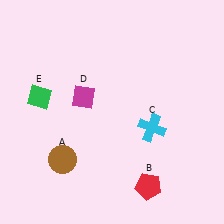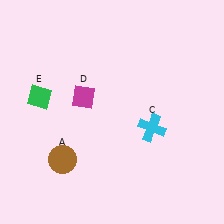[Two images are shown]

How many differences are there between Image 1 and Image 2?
There is 1 difference between the two images.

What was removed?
The red pentagon (B) was removed in Image 2.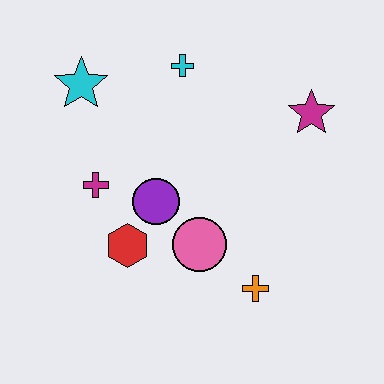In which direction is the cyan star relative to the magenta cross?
The cyan star is above the magenta cross.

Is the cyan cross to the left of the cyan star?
No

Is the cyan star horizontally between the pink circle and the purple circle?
No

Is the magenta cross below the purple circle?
No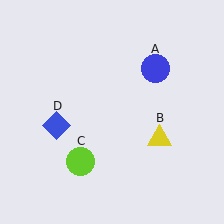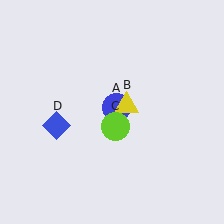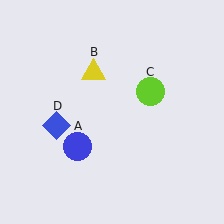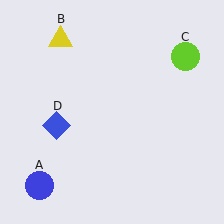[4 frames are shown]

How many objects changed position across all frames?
3 objects changed position: blue circle (object A), yellow triangle (object B), lime circle (object C).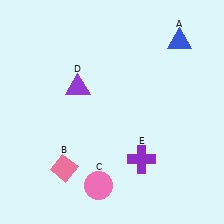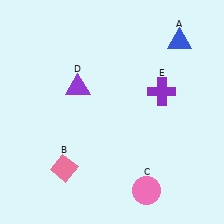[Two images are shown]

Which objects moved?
The objects that moved are: the pink circle (C), the purple cross (E).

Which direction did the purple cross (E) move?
The purple cross (E) moved up.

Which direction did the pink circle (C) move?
The pink circle (C) moved right.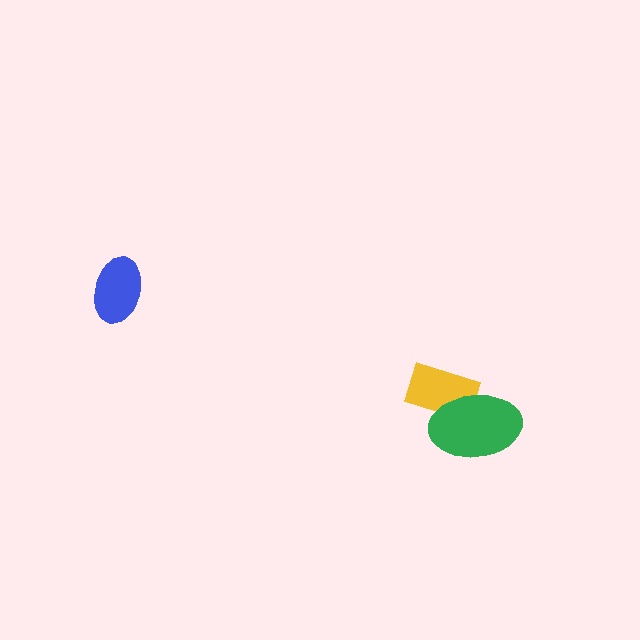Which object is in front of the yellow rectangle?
The green ellipse is in front of the yellow rectangle.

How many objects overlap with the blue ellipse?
0 objects overlap with the blue ellipse.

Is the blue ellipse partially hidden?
No, no other shape covers it.